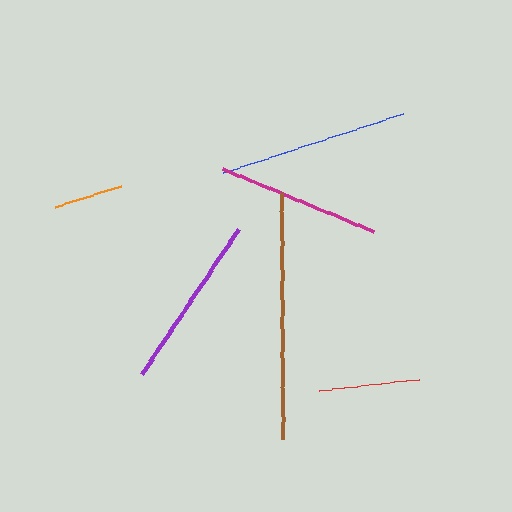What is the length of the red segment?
The red segment is approximately 102 pixels long.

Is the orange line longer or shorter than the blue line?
The blue line is longer than the orange line.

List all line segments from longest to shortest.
From longest to shortest: brown, blue, purple, magenta, red, orange.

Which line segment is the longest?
The brown line is the longest at approximately 246 pixels.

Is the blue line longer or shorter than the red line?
The blue line is longer than the red line.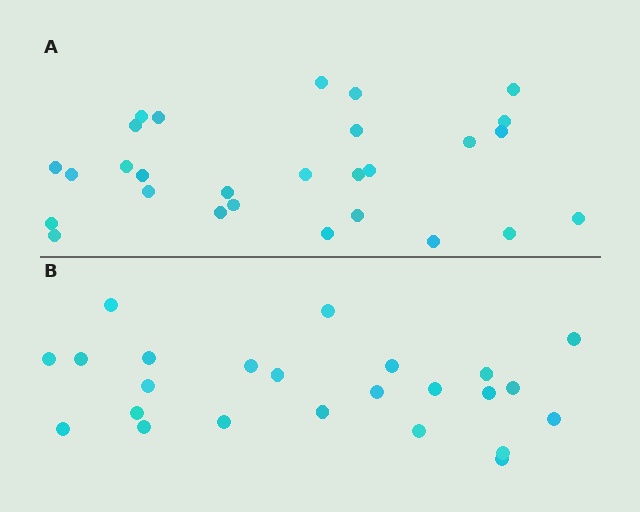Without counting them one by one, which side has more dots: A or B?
Region A (the top region) has more dots.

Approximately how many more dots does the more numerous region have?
Region A has about 4 more dots than region B.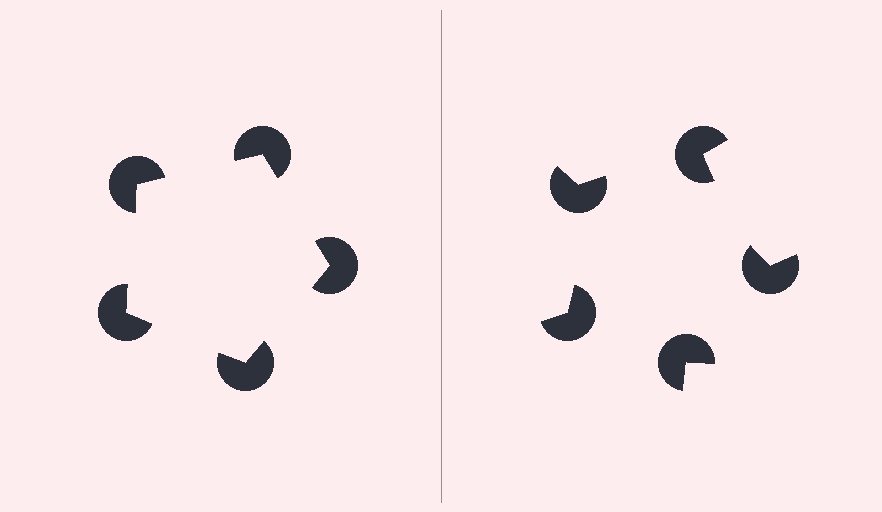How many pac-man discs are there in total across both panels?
10 — 5 on each side.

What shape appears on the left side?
An illusory pentagon.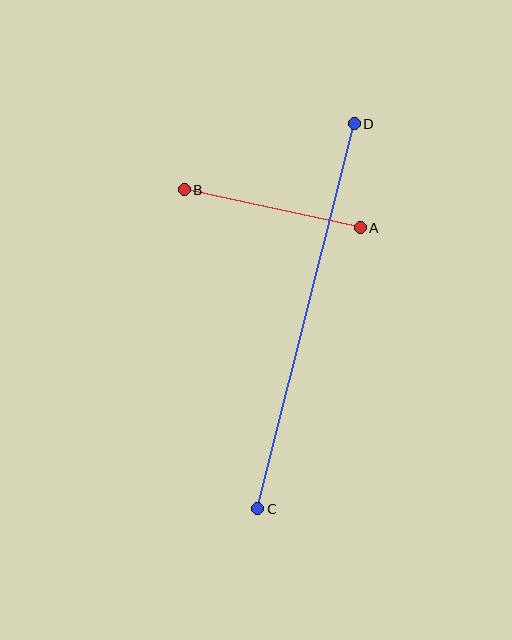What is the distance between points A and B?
The distance is approximately 180 pixels.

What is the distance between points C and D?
The distance is approximately 397 pixels.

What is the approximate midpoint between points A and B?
The midpoint is at approximately (272, 209) pixels.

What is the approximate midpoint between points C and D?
The midpoint is at approximately (306, 316) pixels.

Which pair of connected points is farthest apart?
Points C and D are farthest apart.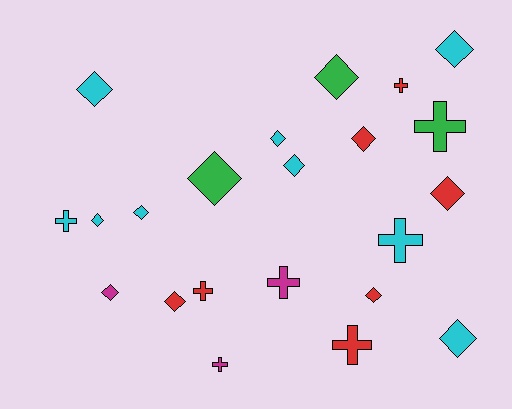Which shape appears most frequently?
Diamond, with 14 objects.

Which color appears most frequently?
Cyan, with 9 objects.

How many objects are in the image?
There are 22 objects.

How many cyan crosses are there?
There are 2 cyan crosses.